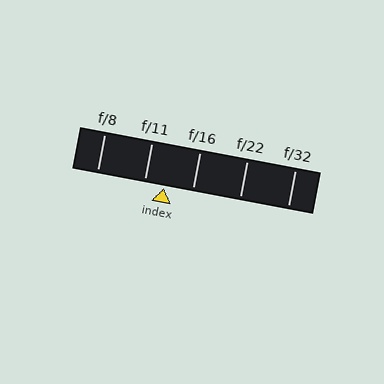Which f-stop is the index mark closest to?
The index mark is closest to f/11.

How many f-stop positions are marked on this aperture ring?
There are 5 f-stop positions marked.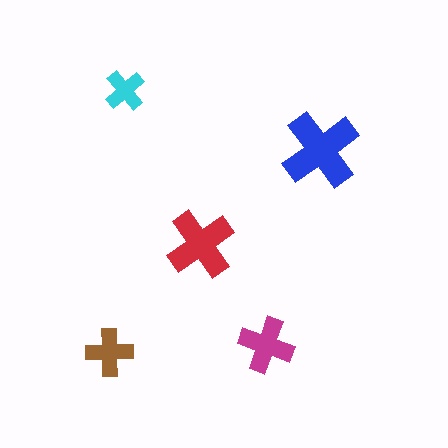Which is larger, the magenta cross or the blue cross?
The blue one.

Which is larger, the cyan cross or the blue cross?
The blue one.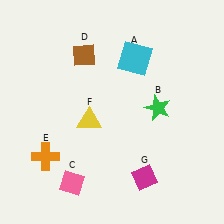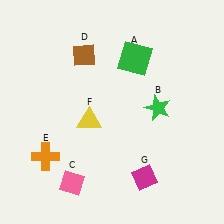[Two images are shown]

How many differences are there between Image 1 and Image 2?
There is 1 difference between the two images.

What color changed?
The square (A) changed from cyan in Image 1 to green in Image 2.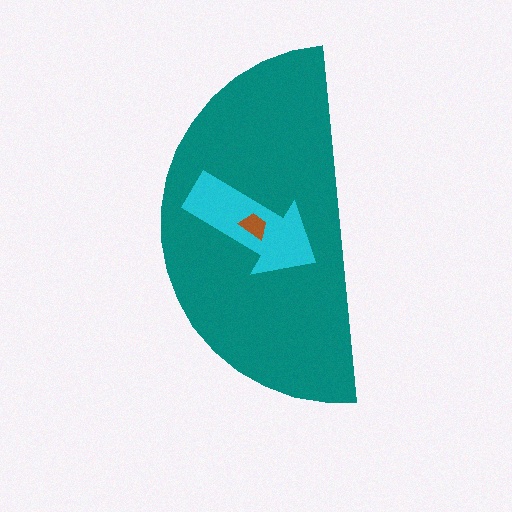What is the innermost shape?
The brown trapezoid.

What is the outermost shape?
The teal semicircle.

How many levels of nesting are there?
3.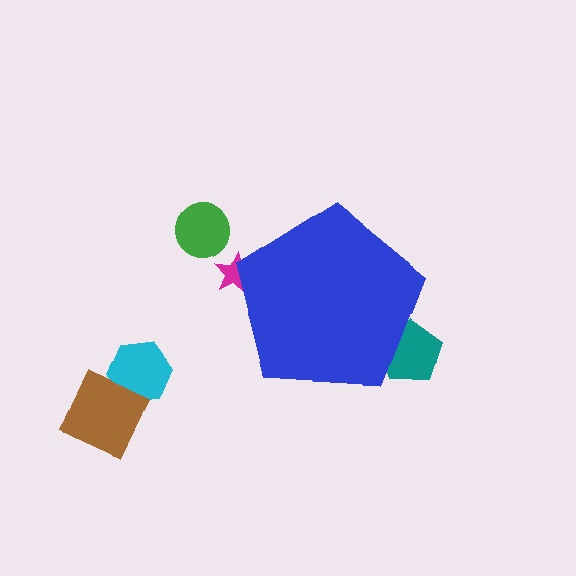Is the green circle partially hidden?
No, the green circle is fully visible.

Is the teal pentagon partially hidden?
Yes, the teal pentagon is partially hidden behind the blue pentagon.